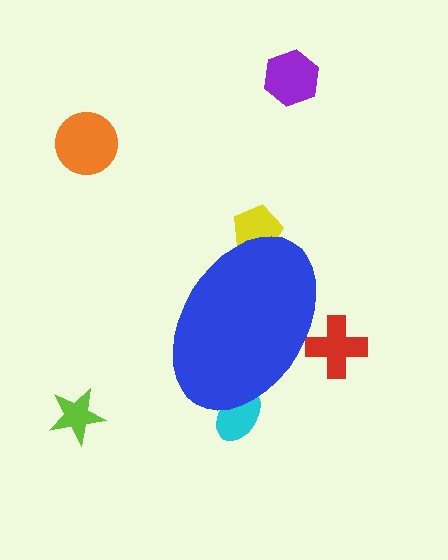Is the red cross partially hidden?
Yes, the red cross is partially hidden behind the blue ellipse.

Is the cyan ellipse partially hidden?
Yes, the cyan ellipse is partially hidden behind the blue ellipse.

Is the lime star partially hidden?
No, the lime star is fully visible.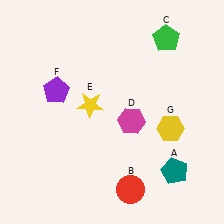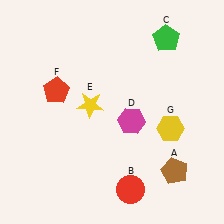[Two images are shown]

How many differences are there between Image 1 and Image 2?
There are 2 differences between the two images.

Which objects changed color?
A changed from teal to brown. F changed from purple to red.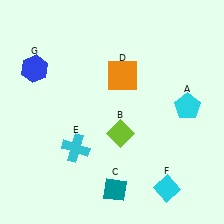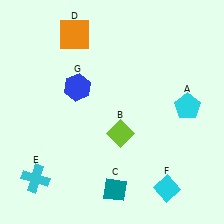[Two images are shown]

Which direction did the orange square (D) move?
The orange square (D) moved left.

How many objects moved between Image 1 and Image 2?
3 objects moved between the two images.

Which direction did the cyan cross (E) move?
The cyan cross (E) moved left.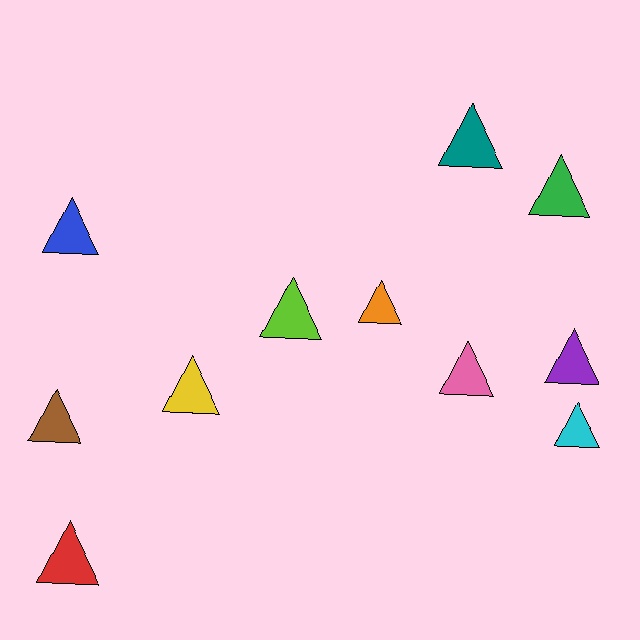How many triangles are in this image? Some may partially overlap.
There are 11 triangles.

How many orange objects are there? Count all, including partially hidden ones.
There is 1 orange object.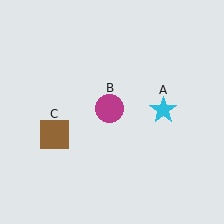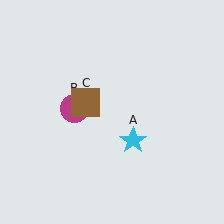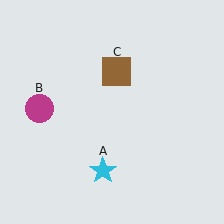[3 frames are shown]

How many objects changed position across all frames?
3 objects changed position: cyan star (object A), magenta circle (object B), brown square (object C).